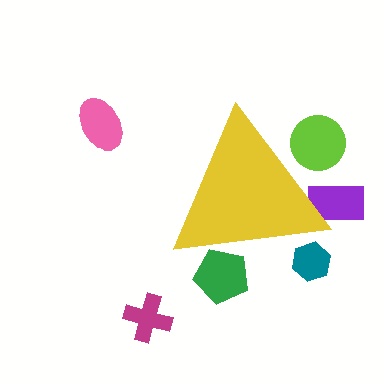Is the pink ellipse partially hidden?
No, the pink ellipse is fully visible.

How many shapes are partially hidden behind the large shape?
4 shapes are partially hidden.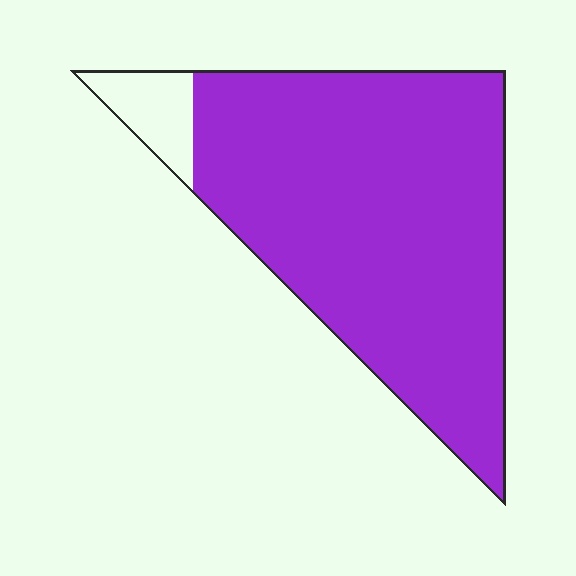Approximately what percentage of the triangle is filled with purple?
Approximately 90%.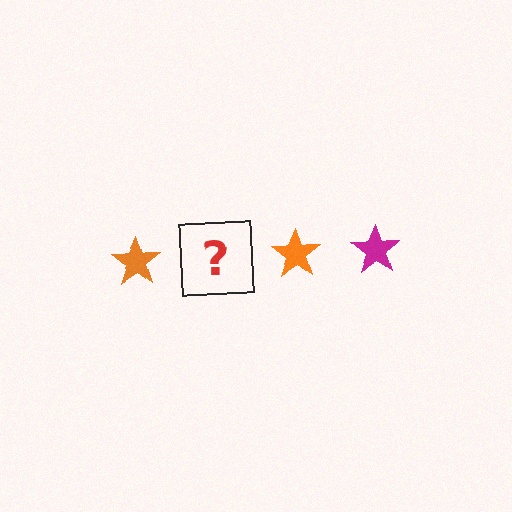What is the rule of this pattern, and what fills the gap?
The rule is that the pattern cycles through orange, magenta stars. The gap should be filled with a magenta star.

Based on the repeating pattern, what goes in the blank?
The blank should be a magenta star.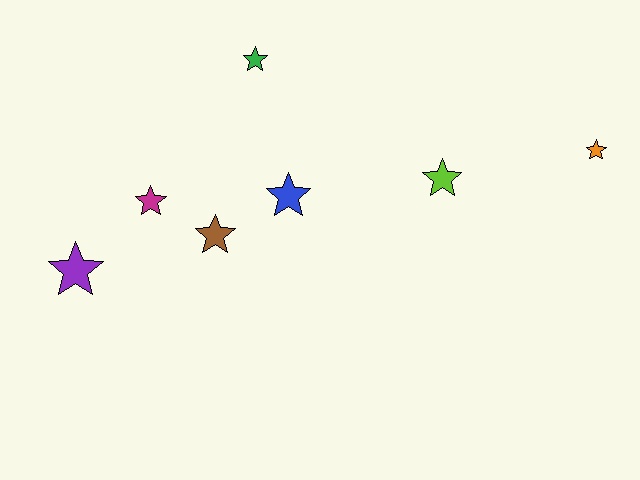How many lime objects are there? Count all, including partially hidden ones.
There is 1 lime object.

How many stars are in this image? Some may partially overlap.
There are 7 stars.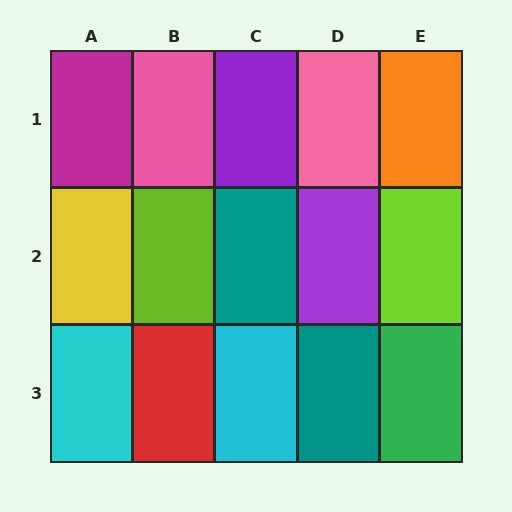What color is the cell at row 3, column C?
Cyan.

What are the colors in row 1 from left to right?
Magenta, pink, purple, pink, orange.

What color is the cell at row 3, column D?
Teal.